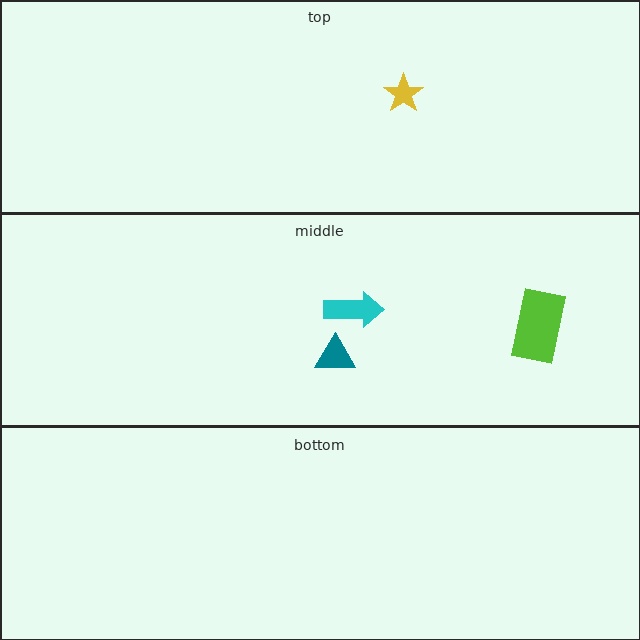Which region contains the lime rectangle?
The middle region.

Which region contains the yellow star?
The top region.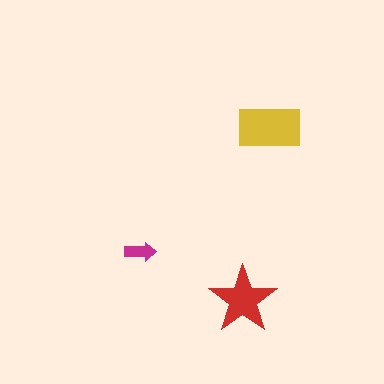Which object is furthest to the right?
The yellow rectangle is rightmost.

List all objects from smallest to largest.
The magenta arrow, the red star, the yellow rectangle.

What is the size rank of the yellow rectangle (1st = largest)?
1st.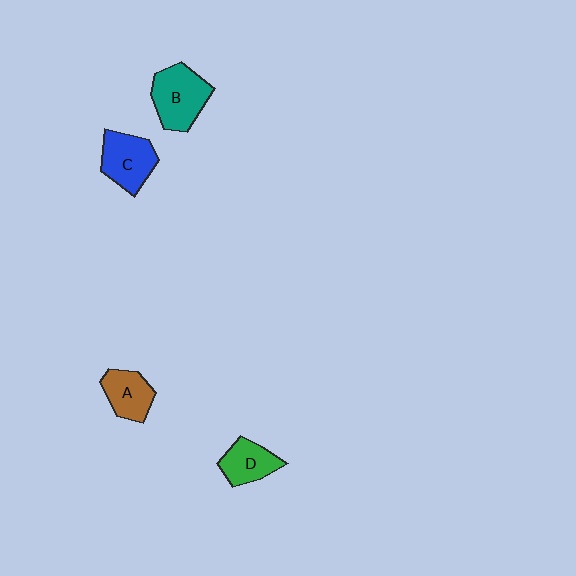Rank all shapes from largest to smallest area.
From largest to smallest: B (teal), C (blue), A (brown), D (green).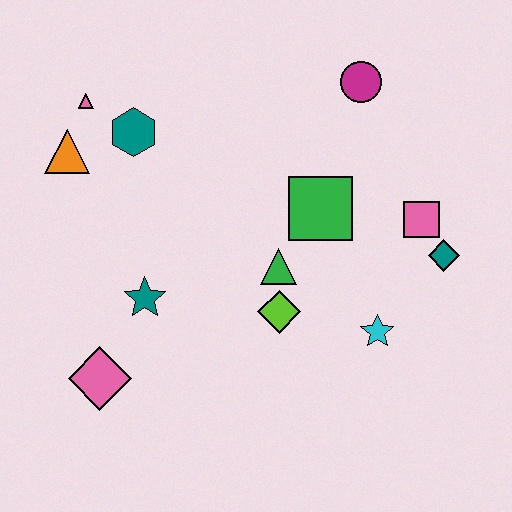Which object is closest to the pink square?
The teal diamond is closest to the pink square.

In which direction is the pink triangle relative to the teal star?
The pink triangle is above the teal star.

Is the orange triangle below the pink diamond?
No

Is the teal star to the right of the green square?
No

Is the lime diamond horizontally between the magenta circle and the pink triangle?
Yes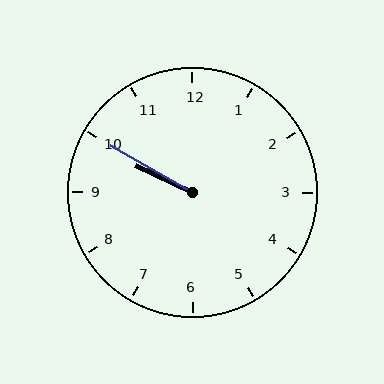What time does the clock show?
9:50.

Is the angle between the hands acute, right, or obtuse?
It is acute.